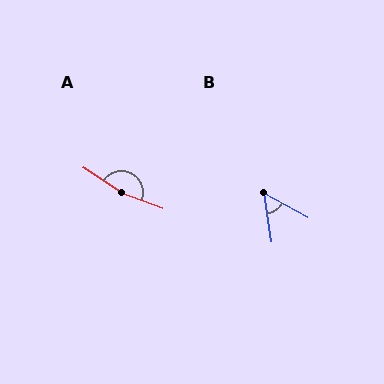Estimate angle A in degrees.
Approximately 167 degrees.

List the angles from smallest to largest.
B (53°), A (167°).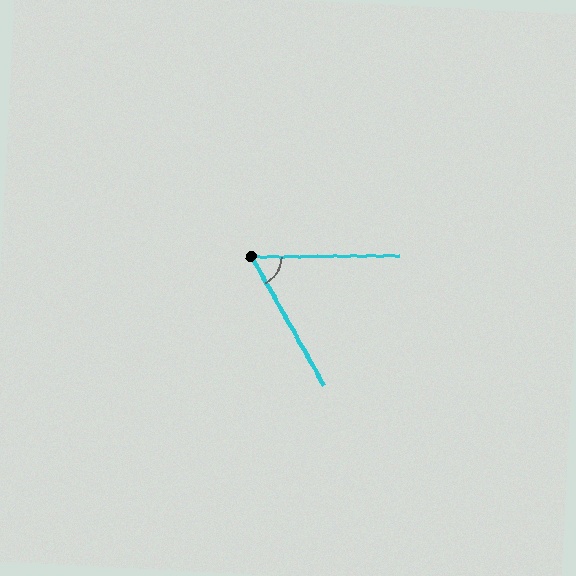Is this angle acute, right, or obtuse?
It is acute.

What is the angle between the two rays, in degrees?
Approximately 61 degrees.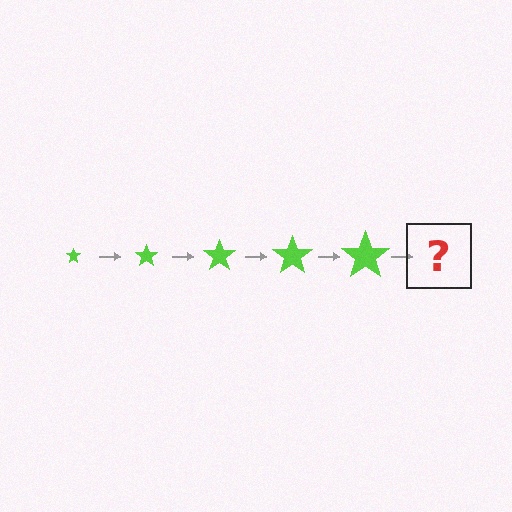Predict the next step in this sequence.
The next step is a lime star, larger than the previous one.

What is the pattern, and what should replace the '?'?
The pattern is that the star gets progressively larger each step. The '?' should be a lime star, larger than the previous one.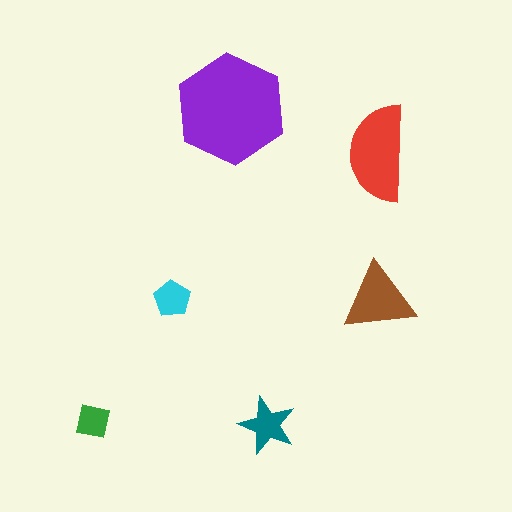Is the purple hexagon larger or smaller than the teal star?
Larger.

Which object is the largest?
The purple hexagon.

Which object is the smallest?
The green square.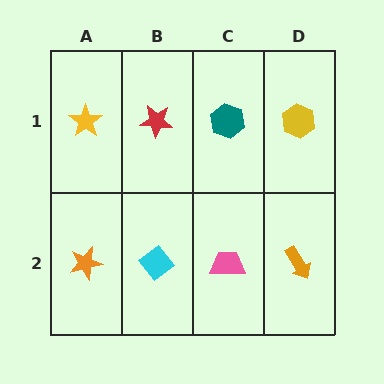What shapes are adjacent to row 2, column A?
A yellow star (row 1, column A), a cyan diamond (row 2, column B).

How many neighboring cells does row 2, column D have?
2.